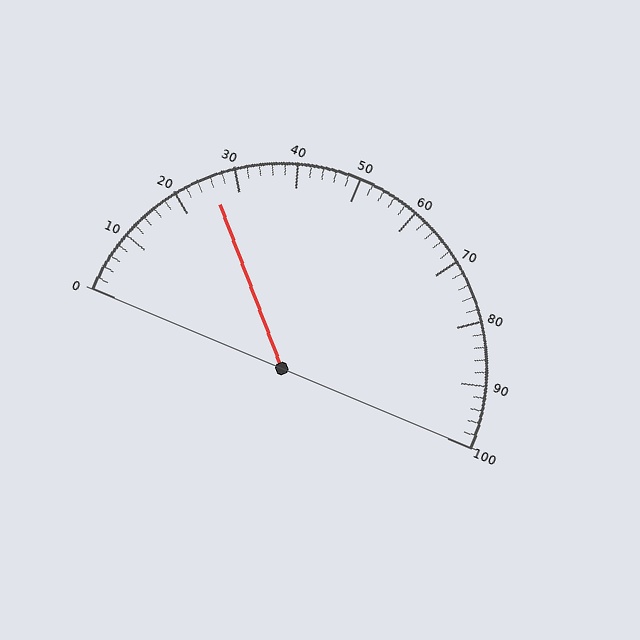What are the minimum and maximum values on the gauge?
The gauge ranges from 0 to 100.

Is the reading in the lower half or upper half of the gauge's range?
The reading is in the lower half of the range (0 to 100).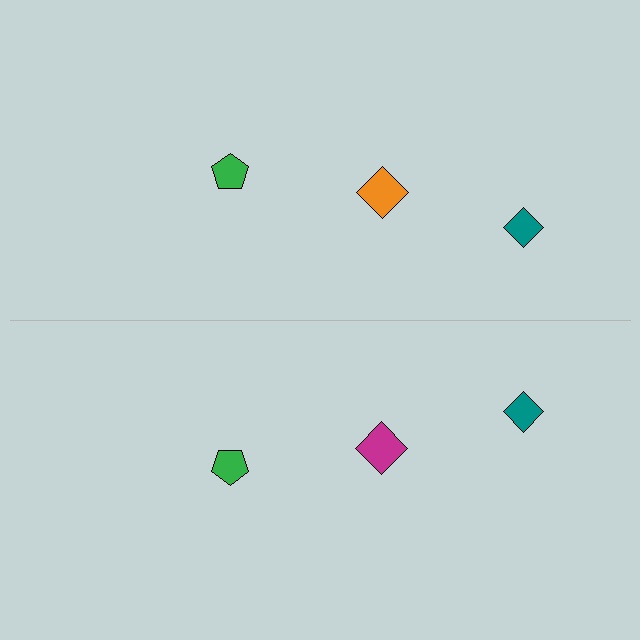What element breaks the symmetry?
The magenta diamond on the bottom side breaks the symmetry — its mirror counterpart is orange.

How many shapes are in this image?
There are 6 shapes in this image.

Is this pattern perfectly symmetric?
No, the pattern is not perfectly symmetric. The magenta diamond on the bottom side breaks the symmetry — its mirror counterpart is orange.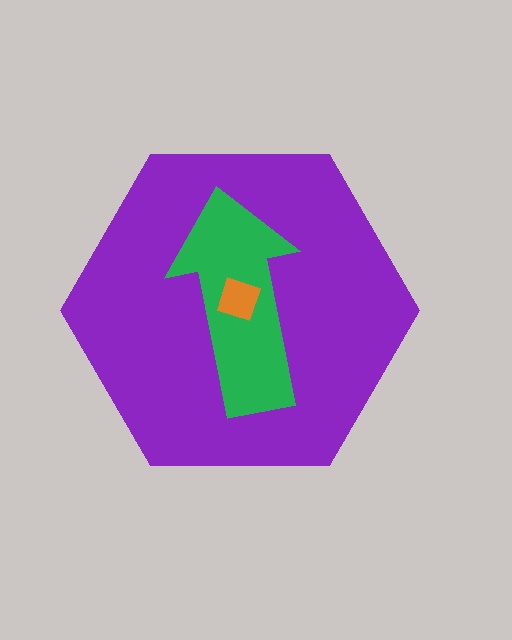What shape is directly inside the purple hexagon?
The green arrow.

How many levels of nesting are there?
3.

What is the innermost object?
The orange diamond.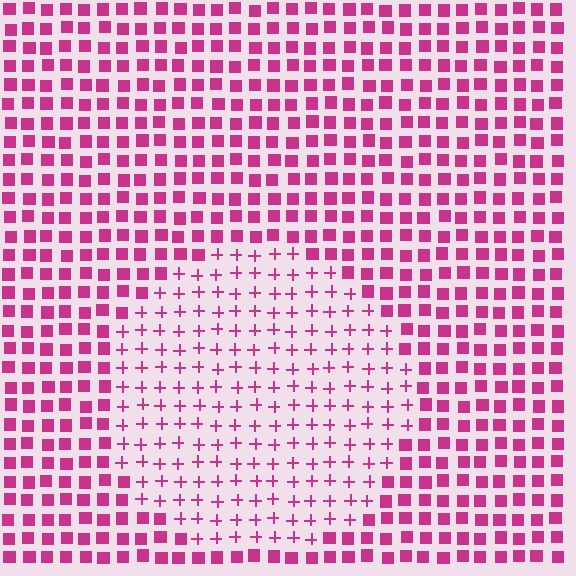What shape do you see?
I see a circle.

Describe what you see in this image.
The image is filled with small magenta elements arranged in a uniform grid. A circle-shaped region contains plus signs, while the surrounding area contains squares. The boundary is defined purely by the change in element shape.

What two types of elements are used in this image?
The image uses plus signs inside the circle region and squares outside it.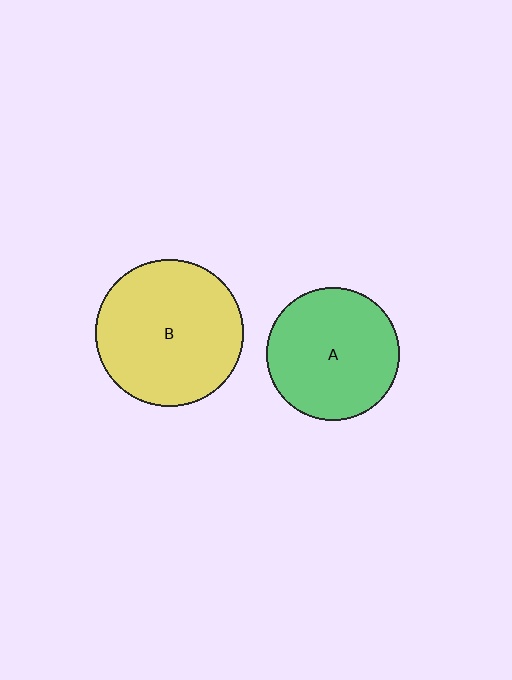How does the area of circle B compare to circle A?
Approximately 1.2 times.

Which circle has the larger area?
Circle B (yellow).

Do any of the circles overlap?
No, none of the circles overlap.